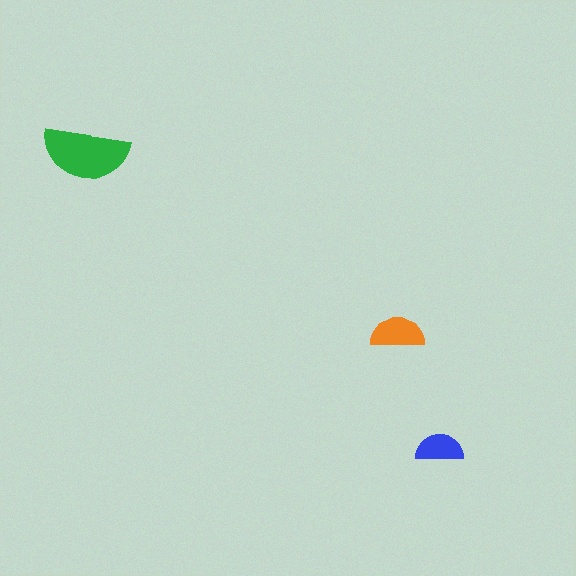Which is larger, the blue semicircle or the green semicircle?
The green one.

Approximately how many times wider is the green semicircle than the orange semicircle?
About 1.5 times wider.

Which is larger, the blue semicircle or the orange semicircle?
The orange one.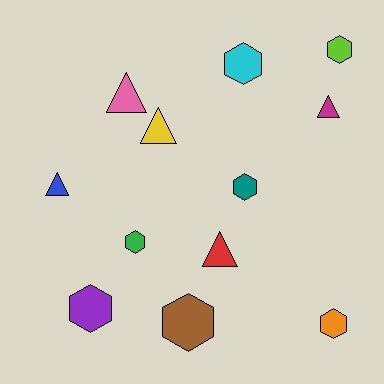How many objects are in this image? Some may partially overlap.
There are 12 objects.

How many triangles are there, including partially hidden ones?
There are 5 triangles.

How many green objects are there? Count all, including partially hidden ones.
There is 1 green object.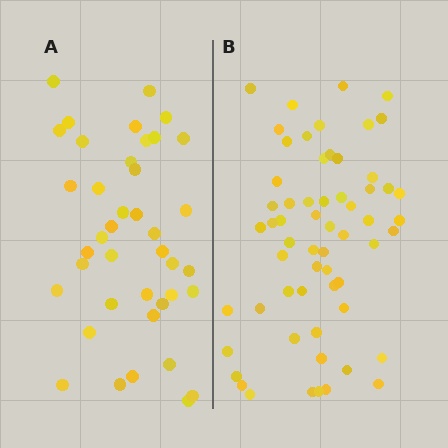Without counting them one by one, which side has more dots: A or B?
Region B (the right region) has more dots.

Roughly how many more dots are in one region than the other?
Region B has approximately 20 more dots than region A.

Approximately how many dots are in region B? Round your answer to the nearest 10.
About 60 dots.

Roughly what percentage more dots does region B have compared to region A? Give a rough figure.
About 50% more.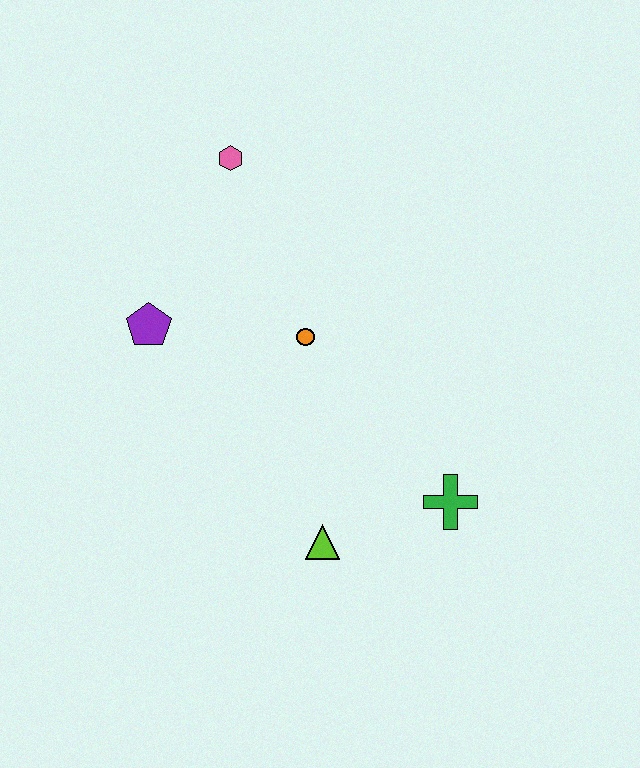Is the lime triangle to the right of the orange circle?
Yes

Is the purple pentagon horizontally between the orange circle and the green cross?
No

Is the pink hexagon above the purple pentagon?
Yes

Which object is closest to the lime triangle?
The green cross is closest to the lime triangle.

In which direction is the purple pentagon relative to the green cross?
The purple pentagon is to the left of the green cross.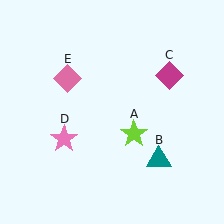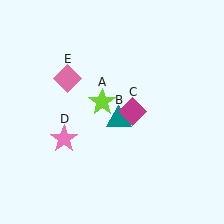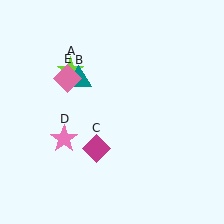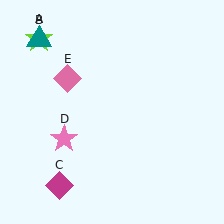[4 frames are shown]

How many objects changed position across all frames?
3 objects changed position: lime star (object A), teal triangle (object B), magenta diamond (object C).